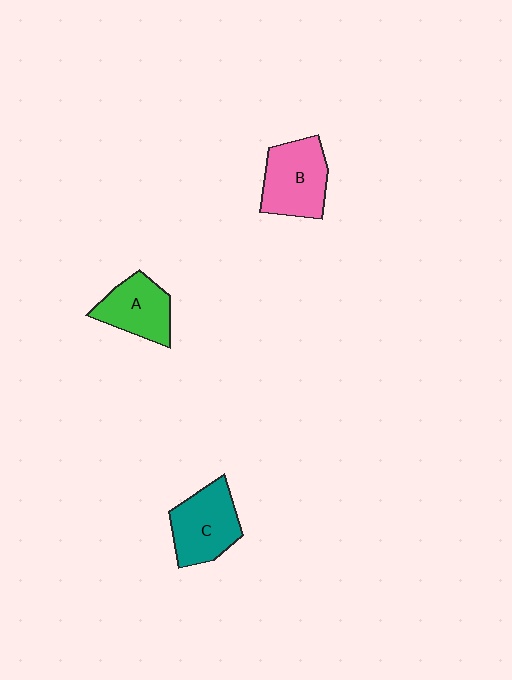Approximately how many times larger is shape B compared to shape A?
Approximately 1.2 times.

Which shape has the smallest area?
Shape A (green).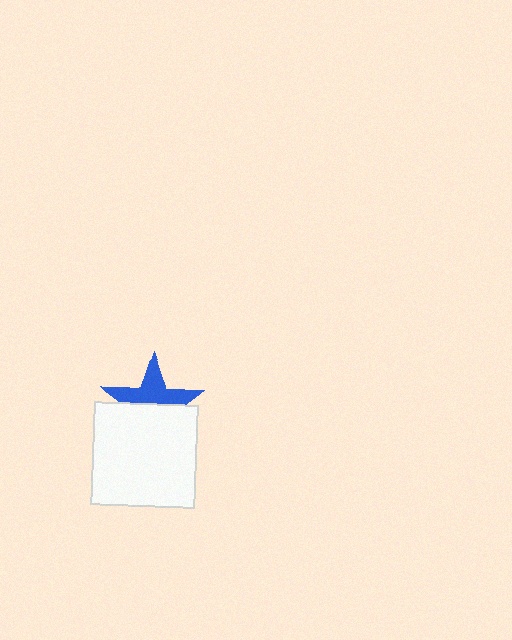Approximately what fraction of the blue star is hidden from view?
Roughly 49% of the blue star is hidden behind the white rectangle.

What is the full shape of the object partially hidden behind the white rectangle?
The partially hidden object is a blue star.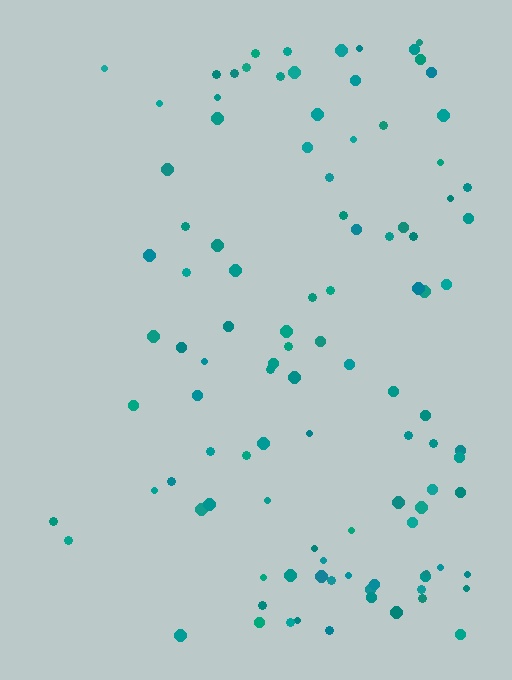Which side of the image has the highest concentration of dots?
The right.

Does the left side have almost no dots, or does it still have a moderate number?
Still a moderate number, just noticeably fewer than the right.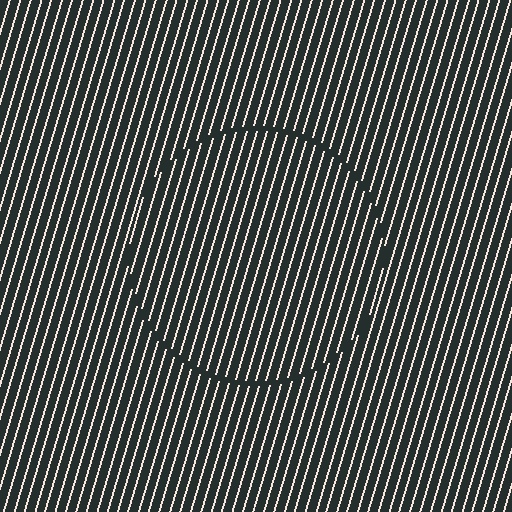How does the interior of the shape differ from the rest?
The interior of the shape contains the same grating, shifted by half a period — the contour is defined by the phase discontinuity where line-ends from the inner and outer gratings abut.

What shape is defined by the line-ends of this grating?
An illusory circle. The interior of the shape contains the same grating, shifted by half a period — the contour is defined by the phase discontinuity where line-ends from the inner and outer gratings abut.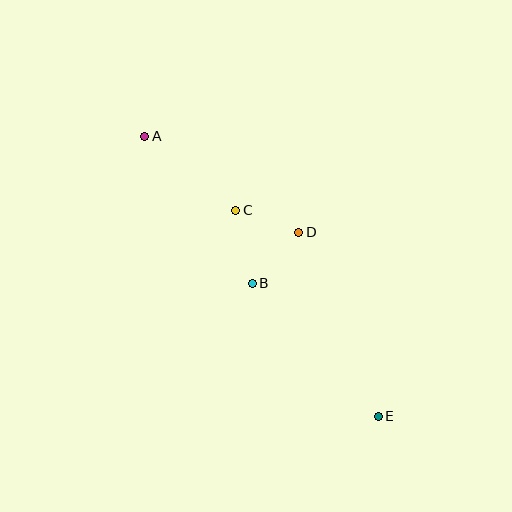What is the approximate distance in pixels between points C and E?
The distance between C and E is approximately 250 pixels.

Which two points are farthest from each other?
Points A and E are farthest from each other.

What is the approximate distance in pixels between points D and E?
The distance between D and E is approximately 200 pixels.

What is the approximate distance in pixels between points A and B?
The distance between A and B is approximately 182 pixels.